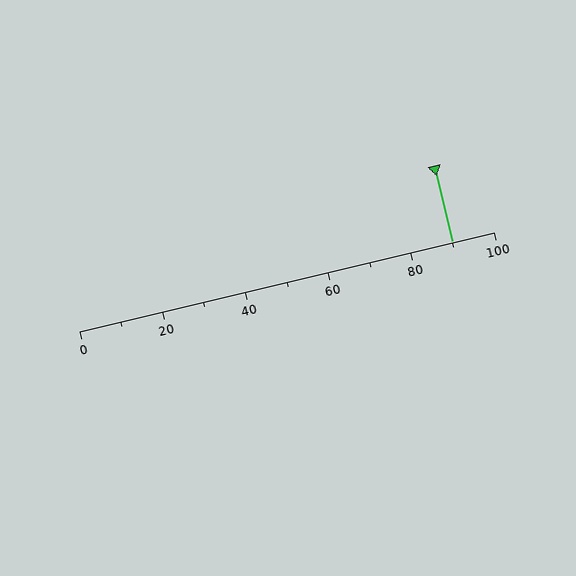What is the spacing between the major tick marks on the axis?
The major ticks are spaced 20 apart.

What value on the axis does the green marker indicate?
The marker indicates approximately 90.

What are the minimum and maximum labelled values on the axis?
The axis runs from 0 to 100.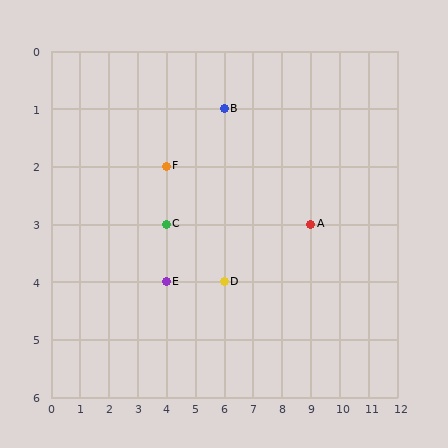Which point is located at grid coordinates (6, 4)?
Point D is at (6, 4).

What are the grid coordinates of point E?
Point E is at grid coordinates (4, 4).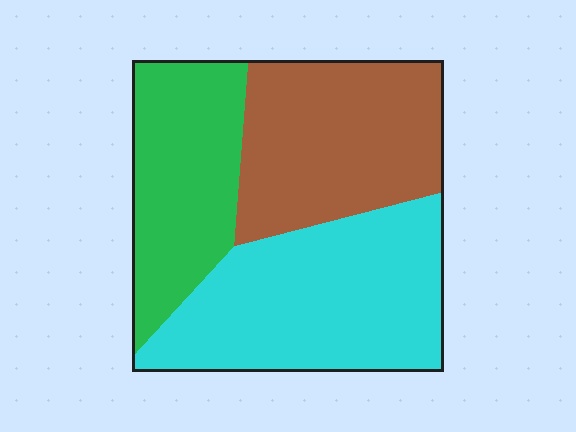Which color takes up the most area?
Cyan, at roughly 40%.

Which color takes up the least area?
Green, at roughly 25%.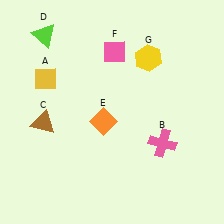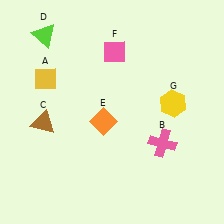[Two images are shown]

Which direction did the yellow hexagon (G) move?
The yellow hexagon (G) moved down.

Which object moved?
The yellow hexagon (G) moved down.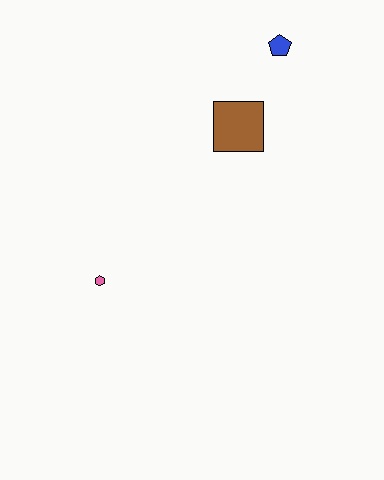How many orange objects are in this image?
There are no orange objects.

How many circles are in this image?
There are no circles.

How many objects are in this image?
There are 3 objects.